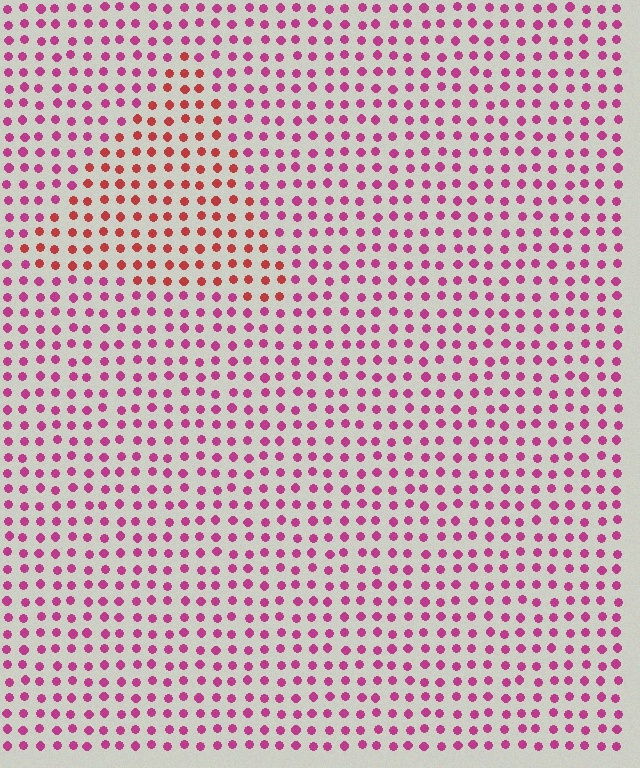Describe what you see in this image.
The image is filled with small magenta elements in a uniform arrangement. A triangle-shaped region is visible where the elements are tinted to a slightly different hue, forming a subtle color boundary.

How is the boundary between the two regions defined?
The boundary is defined purely by a slight shift in hue (about 36 degrees). Spacing, size, and orientation are identical on both sides.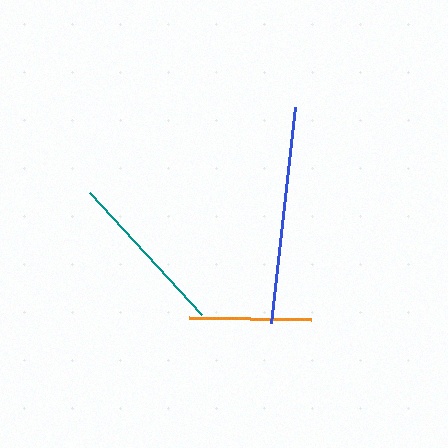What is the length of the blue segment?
The blue segment is approximately 217 pixels long.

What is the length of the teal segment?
The teal segment is approximately 166 pixels long.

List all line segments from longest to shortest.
From longest to shortest: blue, teal, orange.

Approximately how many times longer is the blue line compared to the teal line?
The blue line is approximately 1.3 times the length of the teal line.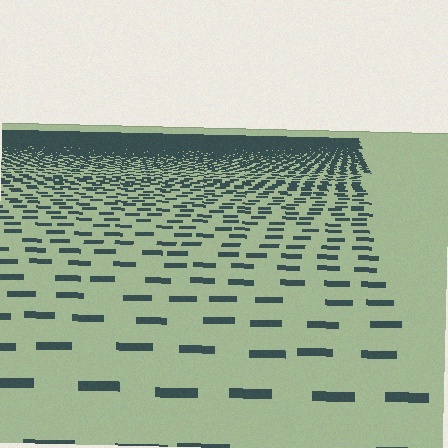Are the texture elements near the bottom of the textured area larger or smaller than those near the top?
Larger. Near the bottom, elements are closer to the viewer and appear at a bigger on-screen size.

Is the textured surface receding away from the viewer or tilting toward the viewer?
The surface is receding away from the viewer. Texture elements get smaller and denser toward the top.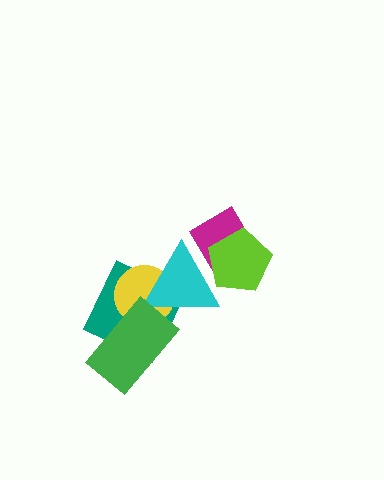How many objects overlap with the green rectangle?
3 objects overlap with the green rectangle.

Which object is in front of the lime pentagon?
The cyan triangle is in front of the lime pentagon.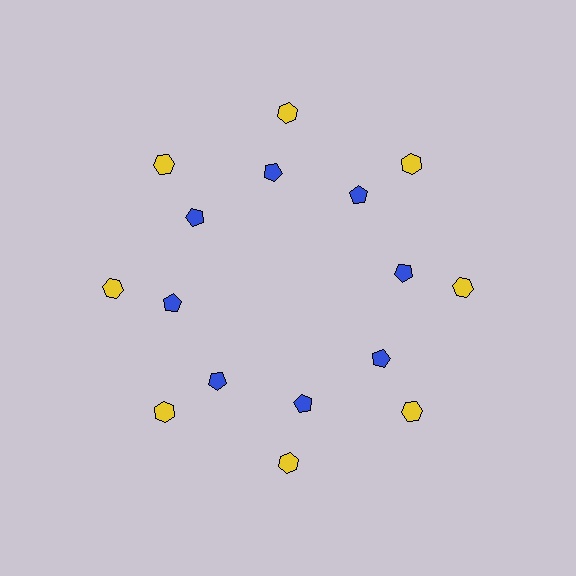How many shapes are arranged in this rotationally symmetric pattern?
There are 16 shapes, arranged in 8 groups of 2.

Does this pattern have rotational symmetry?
Yes, this pattern has 8-fold rotational symmetry. It looks the same after rotating 45 degrees around the center.